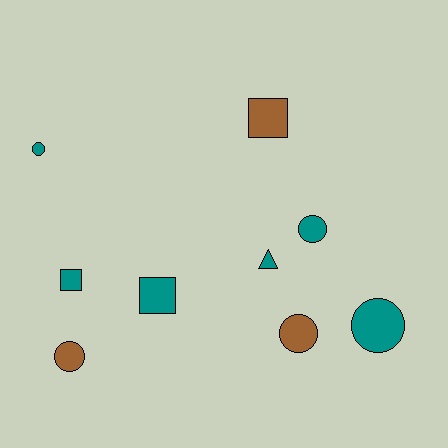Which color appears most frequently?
Teal, with 6 objects.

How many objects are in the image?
There are 9 objects.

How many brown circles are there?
There are 2 brown circles.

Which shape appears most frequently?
Circle, with 5 objects.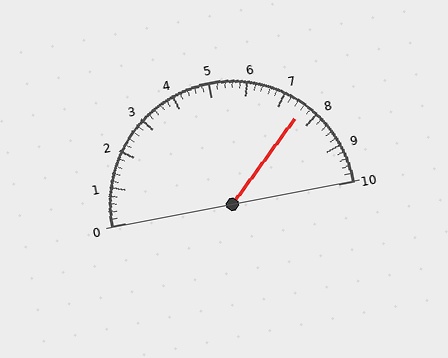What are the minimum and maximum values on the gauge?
The gauge ranges from 0 to 10.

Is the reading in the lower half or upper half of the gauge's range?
The reading is in the upper half of the range (0 to 10).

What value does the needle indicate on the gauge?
The needle indicates approximately 7.6.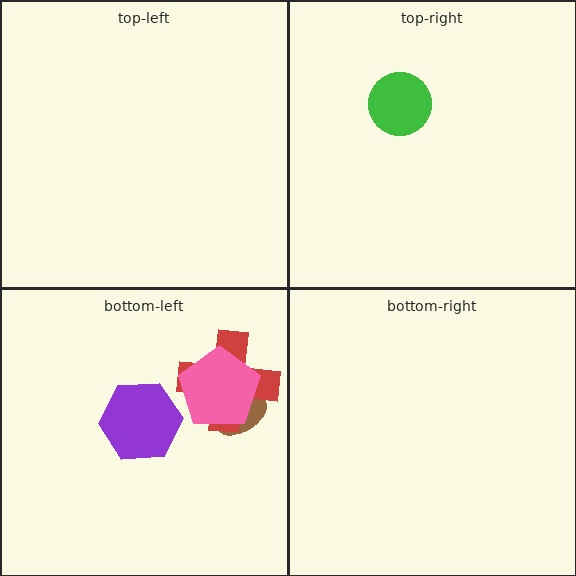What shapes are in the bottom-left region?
The brown ellipse, the purple hexagon, the red cross, the pink pentagon.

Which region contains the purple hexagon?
The bottom-left region.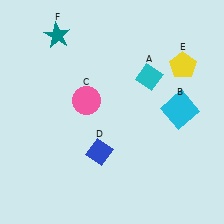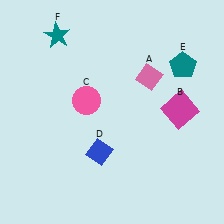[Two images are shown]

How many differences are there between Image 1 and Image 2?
There are 3 differences between the two images.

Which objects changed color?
A changed from cyan to pink. B changed from cyan to magenta. E changed from yellow to teal.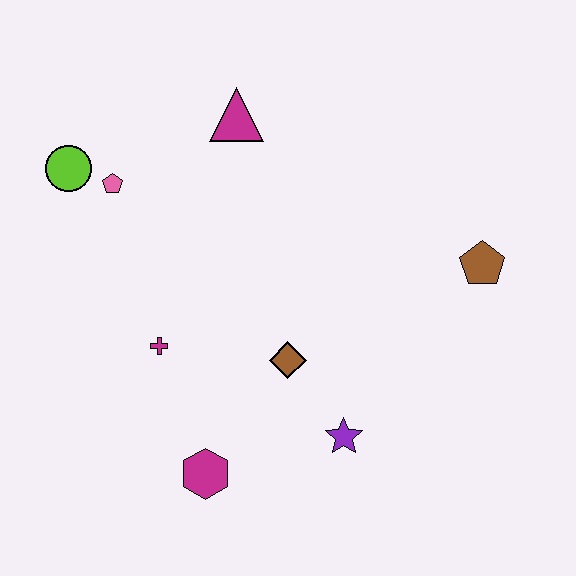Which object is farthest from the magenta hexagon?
The magenta triangle is farthest from the magenta hexagon.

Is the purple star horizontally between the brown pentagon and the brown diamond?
Yes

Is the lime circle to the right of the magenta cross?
No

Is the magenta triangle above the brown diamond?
Yes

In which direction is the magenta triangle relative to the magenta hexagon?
The magenta triangle is above the magenta hexagon.